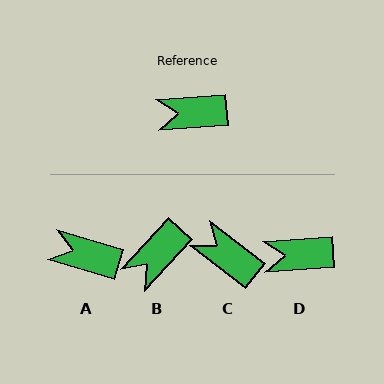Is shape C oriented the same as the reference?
No, it is off by about 41 degrees.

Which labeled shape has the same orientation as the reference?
D.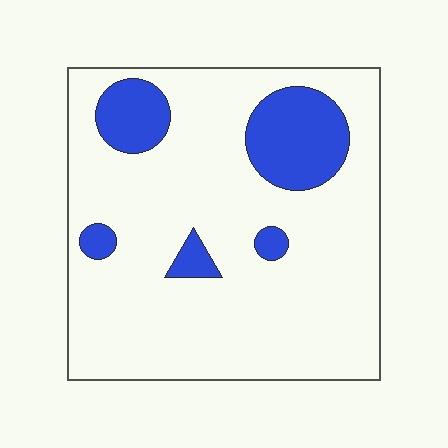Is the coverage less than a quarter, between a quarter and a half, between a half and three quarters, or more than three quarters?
Less than a quarter.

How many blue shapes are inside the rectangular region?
5.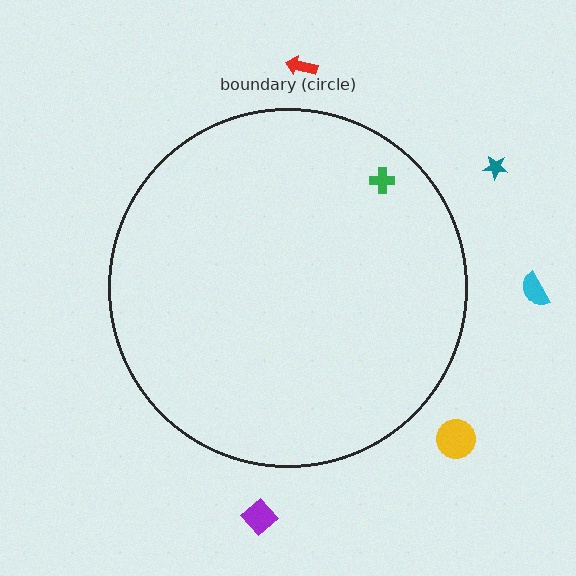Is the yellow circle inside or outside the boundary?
Outside.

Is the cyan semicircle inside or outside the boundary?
Outside.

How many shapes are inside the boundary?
1 inside, 5 outside.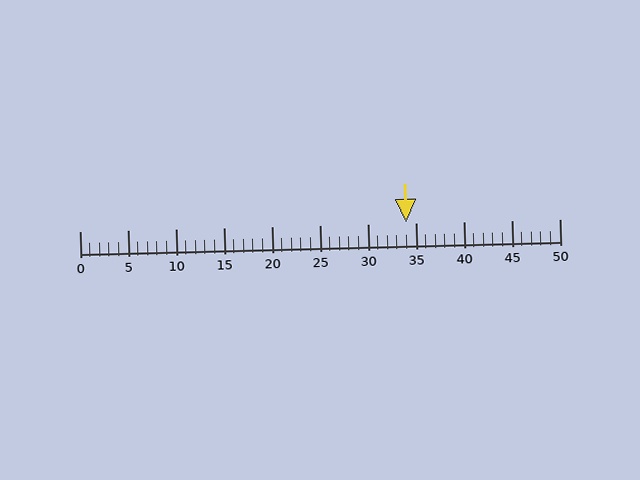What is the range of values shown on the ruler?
The ruler shows values from 0 to 50.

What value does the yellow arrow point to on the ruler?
The yellow arrow points to approximately 34.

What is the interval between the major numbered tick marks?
The major tick marks are spaced 5 units apart.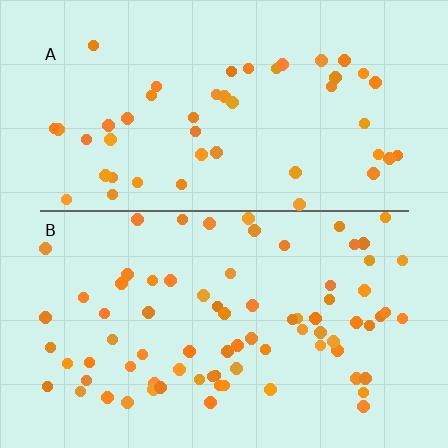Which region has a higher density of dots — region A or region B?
B (the bottom).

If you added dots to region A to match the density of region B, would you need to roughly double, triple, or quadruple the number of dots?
Approximately double.